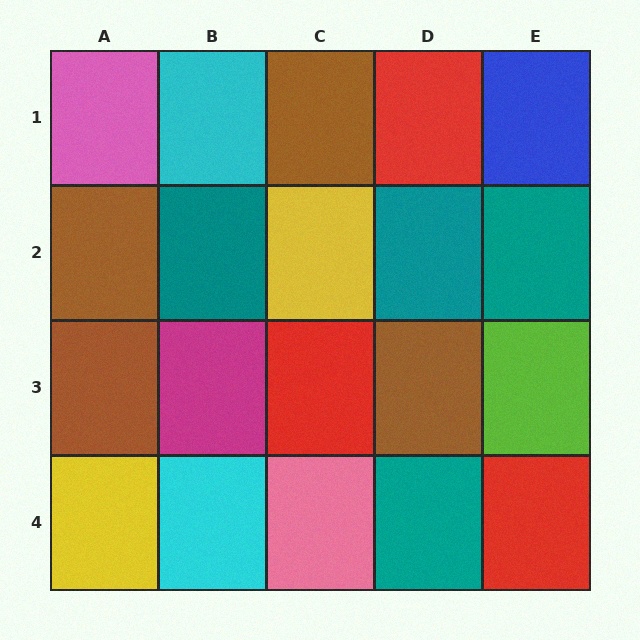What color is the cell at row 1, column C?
Brown.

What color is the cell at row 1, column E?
Blue.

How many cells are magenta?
1 cell is magenta.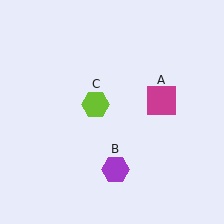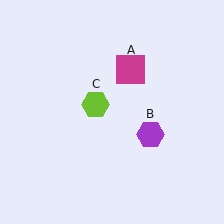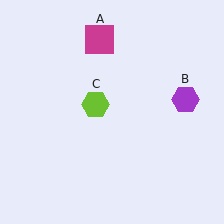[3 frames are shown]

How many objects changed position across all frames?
2 objects changed position: magenta square (object A), purple hexagon (object B).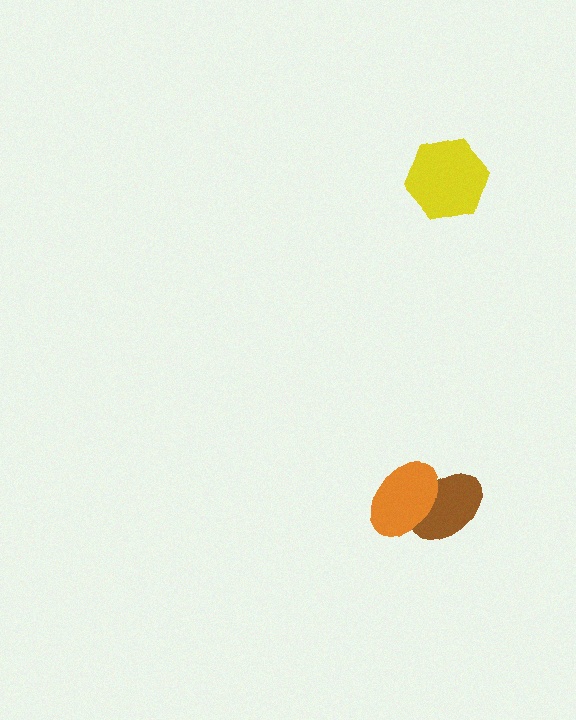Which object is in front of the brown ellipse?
The orange ellipse is in front of the brown ellipse.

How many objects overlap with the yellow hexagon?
0 objects overlap with the yellow hexagon.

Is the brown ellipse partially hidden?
Yes, it is partially covered by another shape.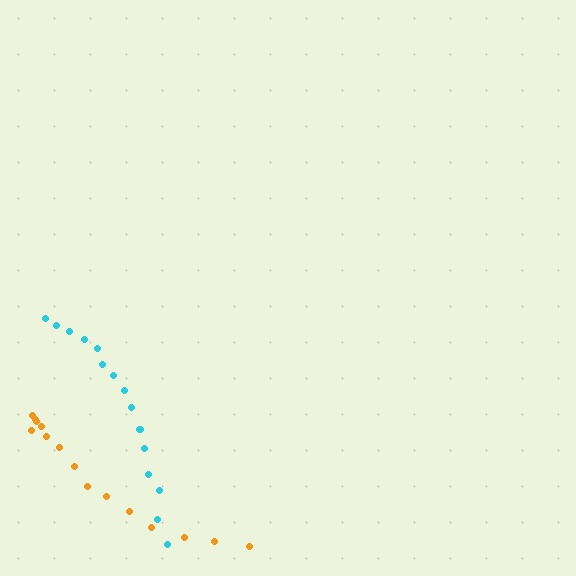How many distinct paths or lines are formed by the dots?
There are 2 distinct paths.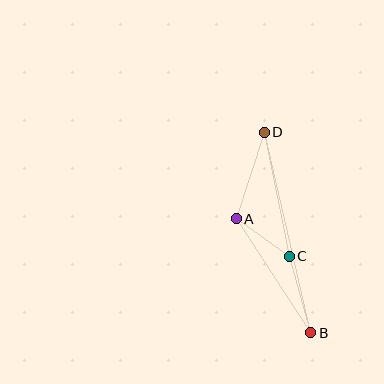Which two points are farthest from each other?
Points B and D are farthest from each other.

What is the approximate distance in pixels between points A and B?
The distance between A and B is approximately 136 pixels.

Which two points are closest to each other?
Points A and C are closest to each other.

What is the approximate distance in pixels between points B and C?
The distance between B and C is approximately 80 pixels.